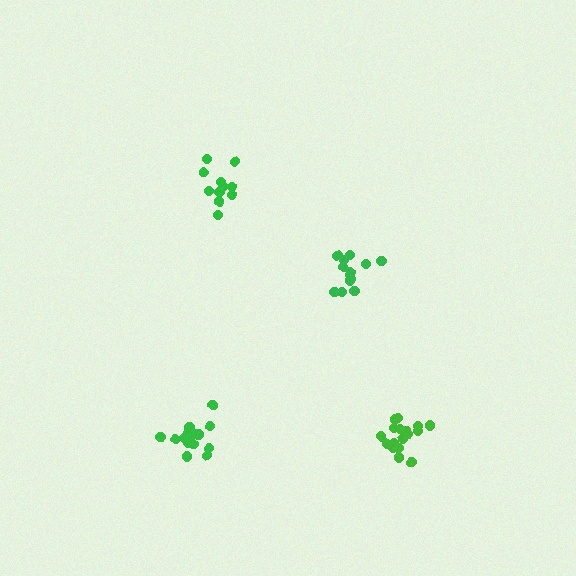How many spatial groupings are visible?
There are 4 spatial groupings.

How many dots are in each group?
Group 1: 17 dots, Group 2: 13 dots, Group 3: 16 dots, Group 4: 11 dots (57 total).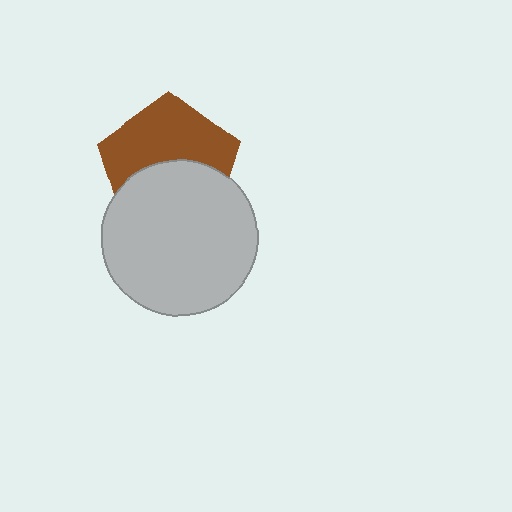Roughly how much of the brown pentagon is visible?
About half of it is visible (roughly 53%).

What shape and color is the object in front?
The object in front is a light gray circle.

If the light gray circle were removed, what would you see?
You would see the complete brown pentagon.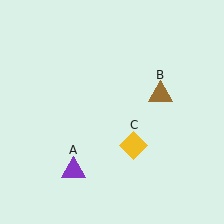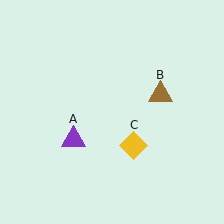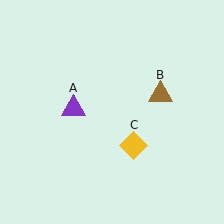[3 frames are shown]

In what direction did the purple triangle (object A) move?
The purple triangle (object A) moved up.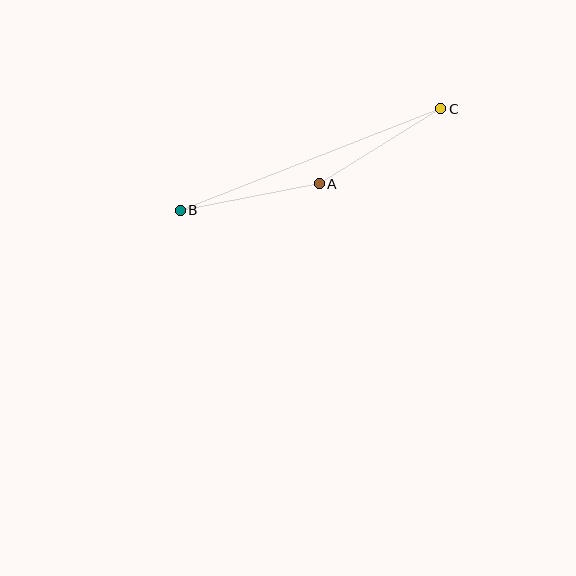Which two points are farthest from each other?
Points B and C are farthest from each other.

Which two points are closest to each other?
Points A and B are closest to each other.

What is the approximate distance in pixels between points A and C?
The distance between A and C is approximately 143 pixels.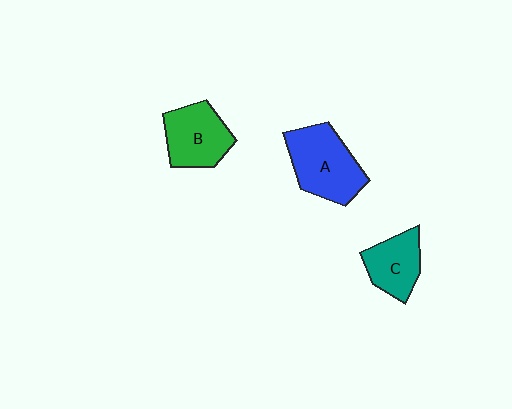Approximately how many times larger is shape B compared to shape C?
Approximately 1.2 times.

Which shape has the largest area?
Shape A (blue).